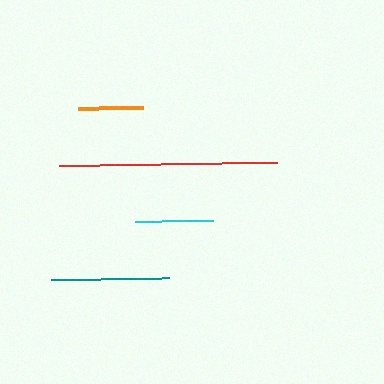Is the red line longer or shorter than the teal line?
The red line is longer than the teal line.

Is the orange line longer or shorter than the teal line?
The teal line is longer than the orange line.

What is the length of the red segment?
The red segment is approximately 218 pixels long.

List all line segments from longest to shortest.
From longest to shortest: red, teal, cyan, orange.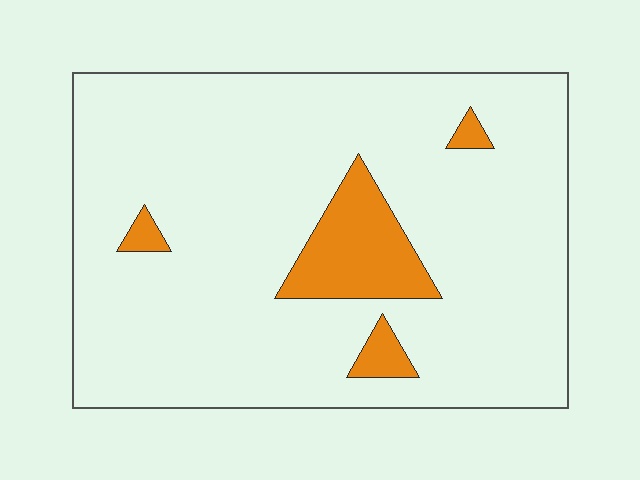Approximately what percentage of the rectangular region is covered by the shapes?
Approximately 10%.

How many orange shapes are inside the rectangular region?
4.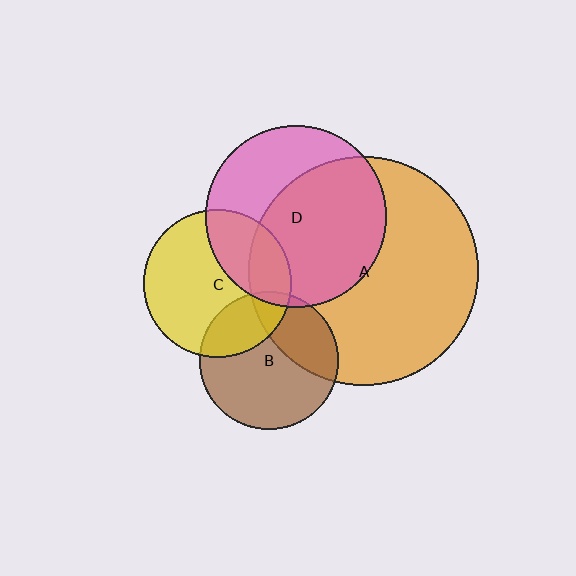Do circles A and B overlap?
Yes.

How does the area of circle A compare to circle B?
Approximately 2.7 times.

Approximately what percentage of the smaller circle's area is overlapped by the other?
Approximately 30%.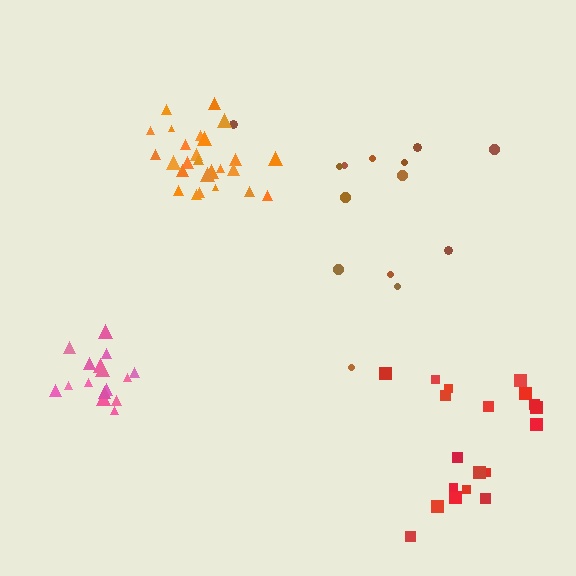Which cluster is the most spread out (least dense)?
Brown.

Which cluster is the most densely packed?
Orange.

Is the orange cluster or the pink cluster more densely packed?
Orange.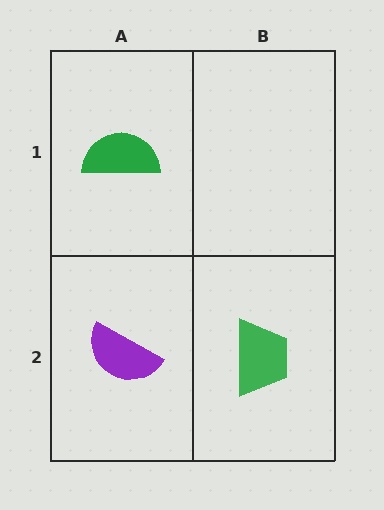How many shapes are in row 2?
2 shapes.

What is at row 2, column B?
A green trapezoid.